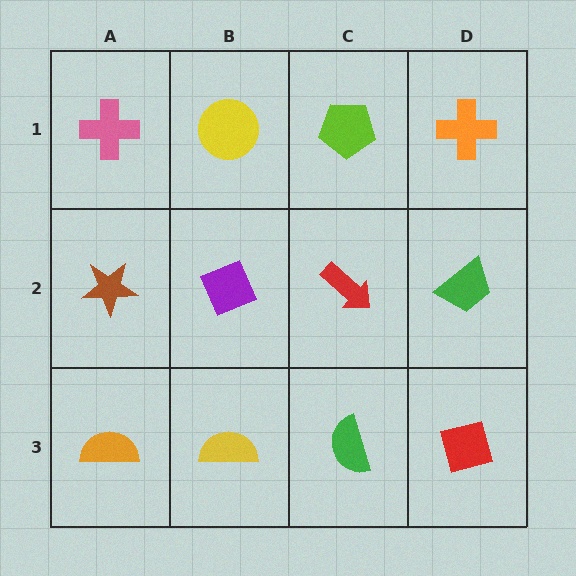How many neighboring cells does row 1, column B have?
3.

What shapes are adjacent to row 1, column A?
A brown star (row 2, column A), a yellow circle (row 1, column B).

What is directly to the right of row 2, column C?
A green trapezoid.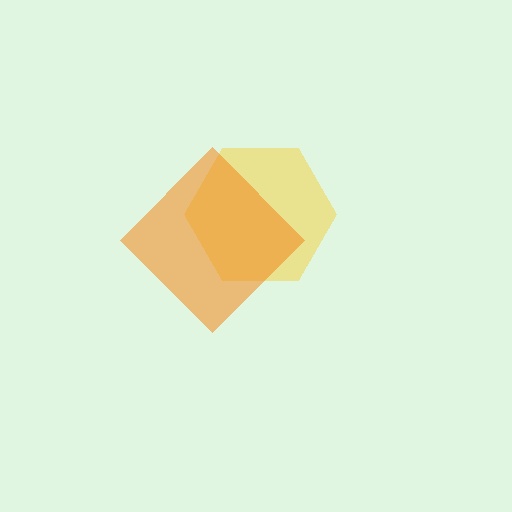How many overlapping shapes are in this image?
There are 2 overlapping shapes in the image.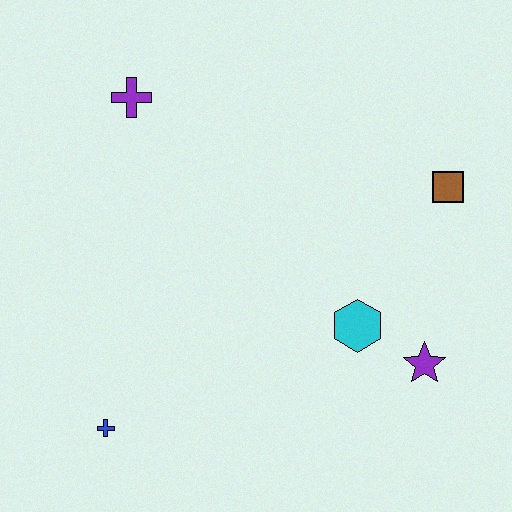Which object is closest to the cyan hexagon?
The purple star is closest to the cyan hexagon.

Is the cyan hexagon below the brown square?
Yes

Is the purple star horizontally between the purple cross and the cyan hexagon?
No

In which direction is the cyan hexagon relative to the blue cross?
The cyan hexagon is to the right of the blue cross.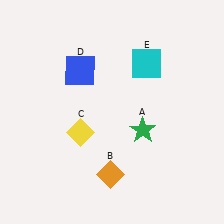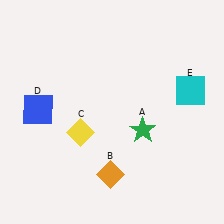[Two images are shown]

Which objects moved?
The objects that moved are: the blue square (D), the cyan square (E).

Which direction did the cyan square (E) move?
The cyan square (E) moved right.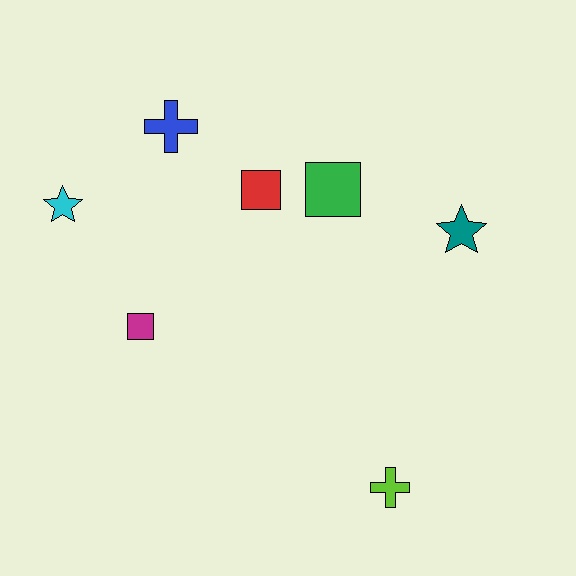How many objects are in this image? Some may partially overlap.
There are 7 objects.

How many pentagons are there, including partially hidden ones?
There are no pentagons.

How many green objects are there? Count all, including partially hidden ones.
There is 1 green object.